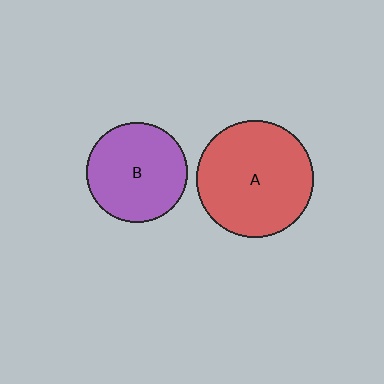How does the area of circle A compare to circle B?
Approximately 1.4 times.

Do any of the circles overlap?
No, none of the circles overlap.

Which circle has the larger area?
Circle A (red).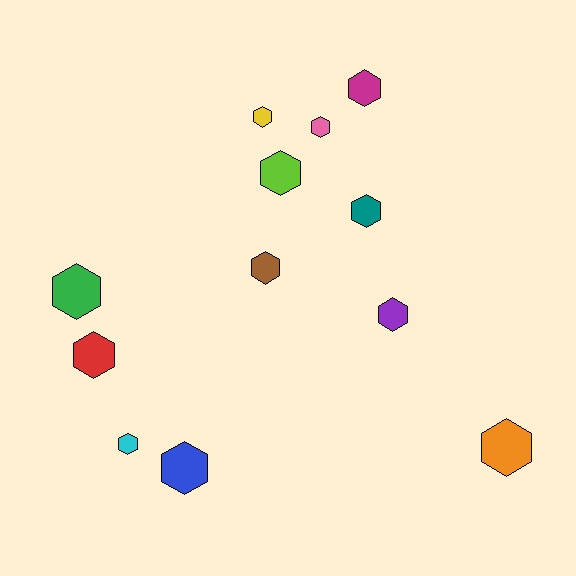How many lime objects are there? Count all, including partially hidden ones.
There is 1 lime object.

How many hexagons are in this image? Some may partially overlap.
There are 12 hexagons.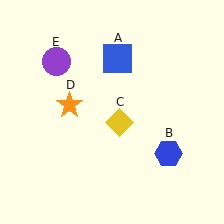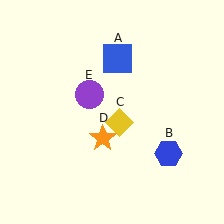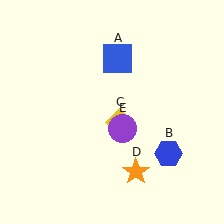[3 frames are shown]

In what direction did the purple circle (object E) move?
The purple circle (object E) moved down and to the right.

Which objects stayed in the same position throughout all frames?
Blue square (object A) and blue hexagon (object B) and yellow diamond (object C) remained stationary.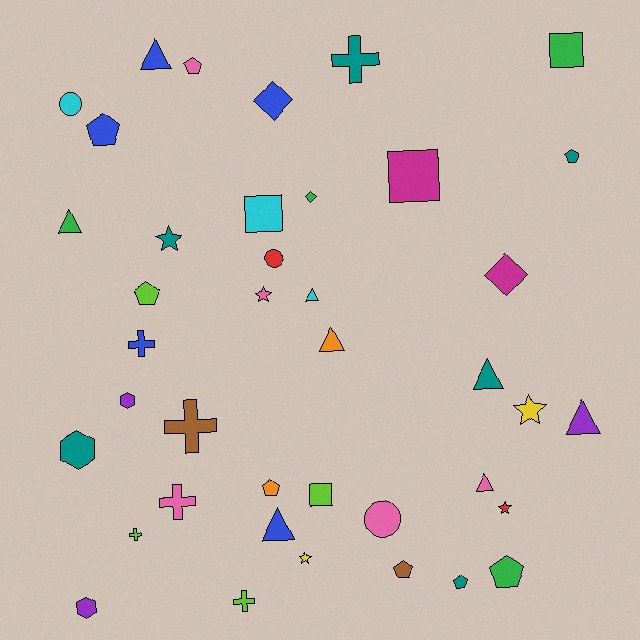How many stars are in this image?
There are 5 stars.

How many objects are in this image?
There are 40 objects.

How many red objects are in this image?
There are 2 red objects.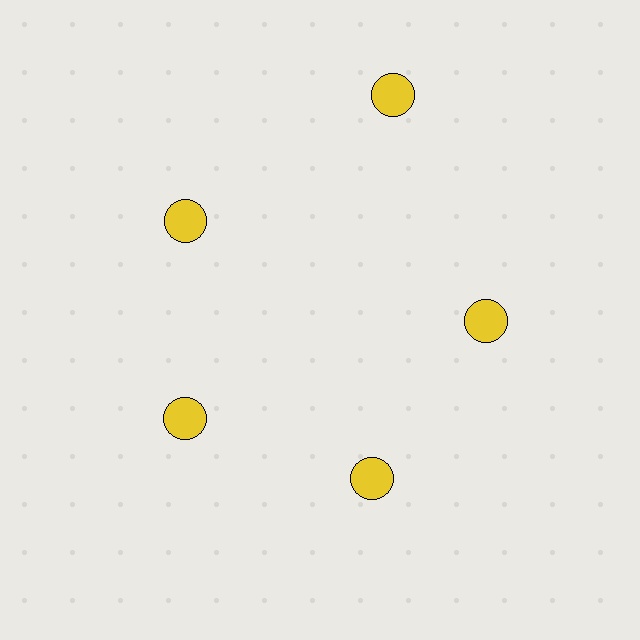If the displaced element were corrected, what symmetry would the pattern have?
It would have 5-fold rotational symmetry — the pattern would map onto itself every 72 degrees.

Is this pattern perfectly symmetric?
No. The 5 yellow circles are arranged in a ring, but one element near the 1 o'clock position is pushed outward from the center, breaking the 5-fold rotational symmetry.